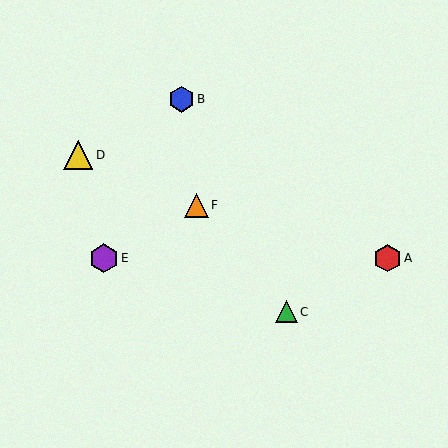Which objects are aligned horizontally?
Objects A, E are aligned horizontally.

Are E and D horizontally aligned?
No, E is at y≈258 and D is at y≈155.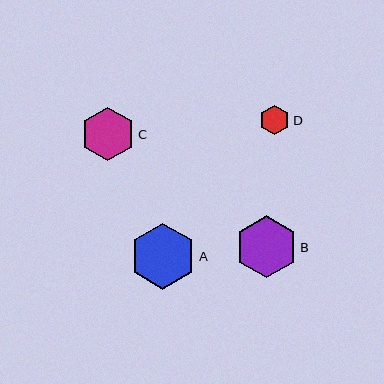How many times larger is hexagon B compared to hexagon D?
Hexagon B is approximately 2.1 times the size of hexagon D.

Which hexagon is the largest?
Hexagon A is the largest with a size of approximately 66 pixels.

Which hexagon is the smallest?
Hexagon D is the smallest with a size of approximately 30 pixels.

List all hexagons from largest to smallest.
From largest to smallest: A, B, C, D.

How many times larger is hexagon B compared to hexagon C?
Hexagon B is approximately 1.2 times the size of hexagon C.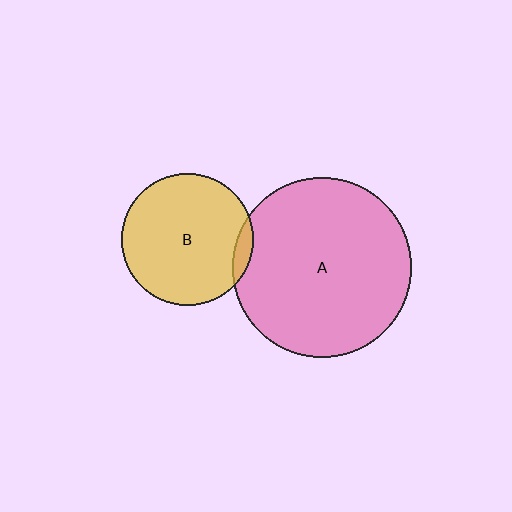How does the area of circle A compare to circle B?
Approximately 1.8 times.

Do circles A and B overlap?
Yes.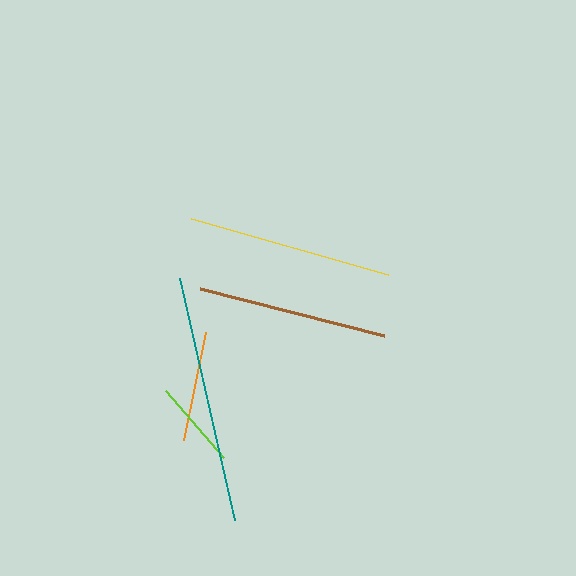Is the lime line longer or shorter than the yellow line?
The yellow line is longer than the lime line.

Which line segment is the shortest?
The lime line is the shortest at approximately 88 pixels.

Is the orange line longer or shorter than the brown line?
The brown line is longer than the orange line.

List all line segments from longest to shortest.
From longest to shortest: teal, yellow, brown, orange, lime.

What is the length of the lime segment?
The lime segment is approximately 88 pixels long.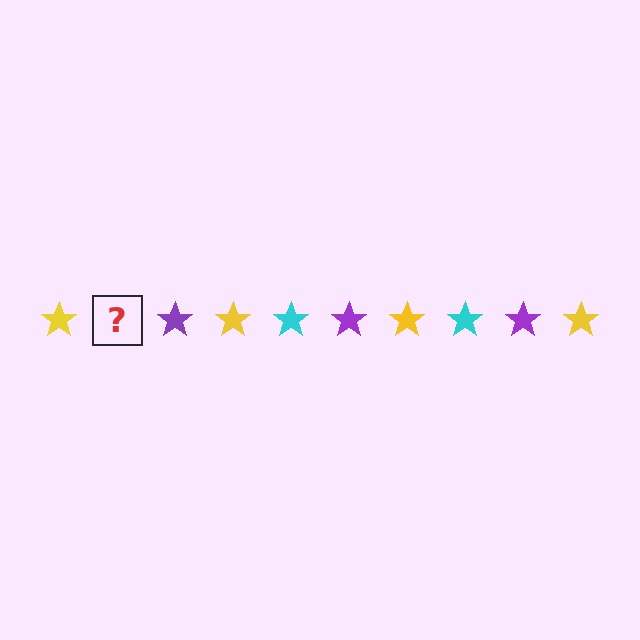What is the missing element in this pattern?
The missing element is a cyan star.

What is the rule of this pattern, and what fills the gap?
The rule is that the pattern cycles through yellow, cyan, purple stars. The gap should be filled with a cyan star.